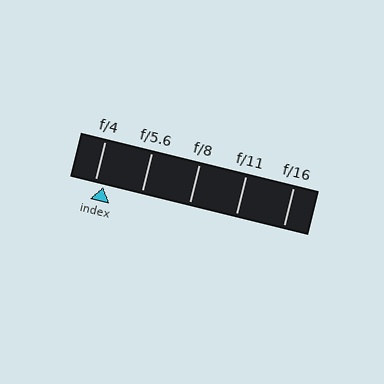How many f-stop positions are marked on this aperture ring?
There are 5 f-stop positions marked.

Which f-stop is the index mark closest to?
The index mark is closest to f/4.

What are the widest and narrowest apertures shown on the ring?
The widest aperture shown is f/4 and the narrowest is f/16.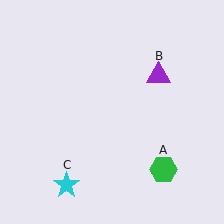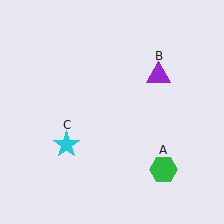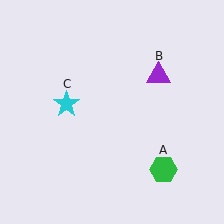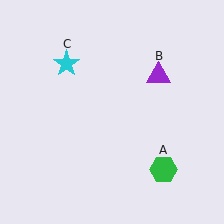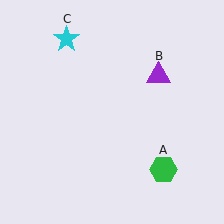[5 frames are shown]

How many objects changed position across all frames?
1 object changed position: cyan star (object C).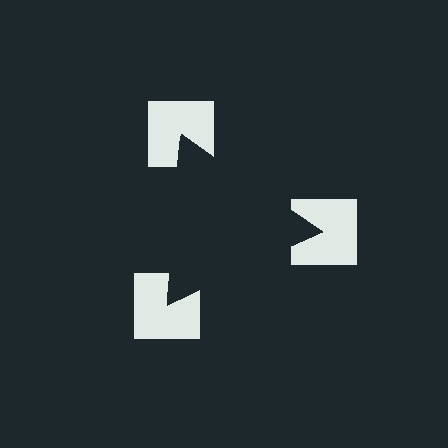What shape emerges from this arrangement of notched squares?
An illusory triangle — its edges are inferred from the aligned wedge cuts in the notched squares, not physically drawn.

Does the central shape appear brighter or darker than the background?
It typically appears slightly darker than the background, even though no actual brightness change is drawn.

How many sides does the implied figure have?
3 sides.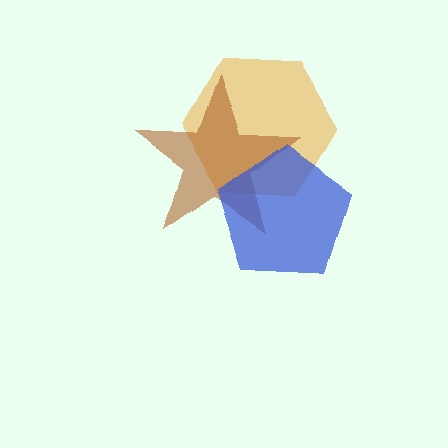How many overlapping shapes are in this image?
There are 3 overlapping shapes in the image.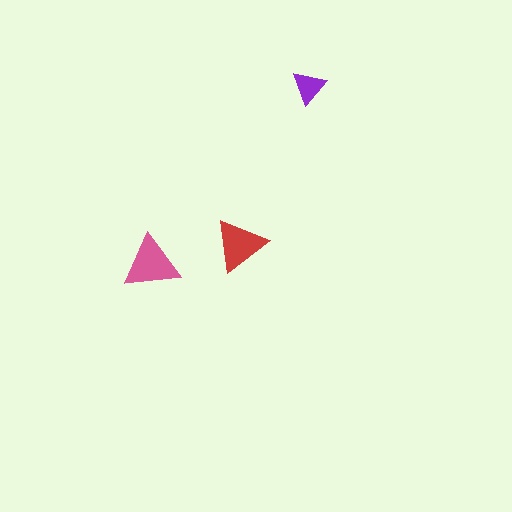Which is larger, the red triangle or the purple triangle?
The red one.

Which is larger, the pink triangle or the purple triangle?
The pink one.